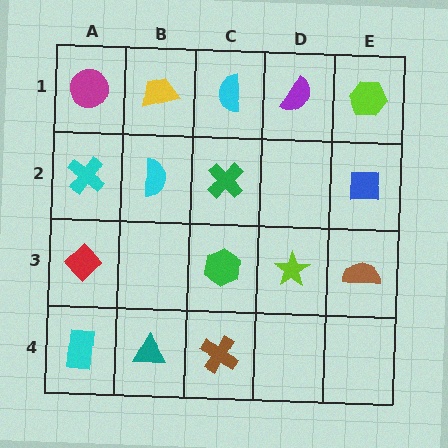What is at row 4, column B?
A teal triangle.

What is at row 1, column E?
A lime hexagon.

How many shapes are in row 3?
4 shapes.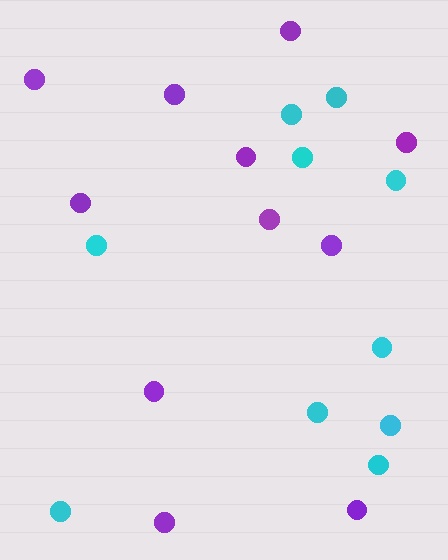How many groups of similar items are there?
There are 2 groups: one group of purple circles (11) and one group of cyan circles (10).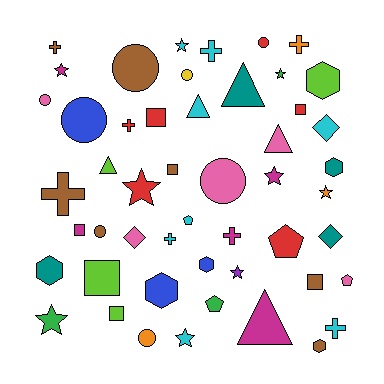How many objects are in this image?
There are 50 objects.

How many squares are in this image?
There are 7 squares.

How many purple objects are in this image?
There is 1 purple object.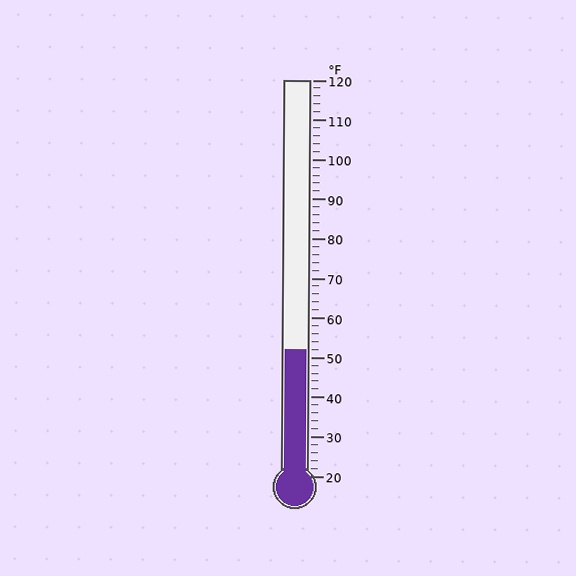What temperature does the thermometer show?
The thermometer shows approximately 52°F.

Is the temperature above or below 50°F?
The temperature is above 50°F.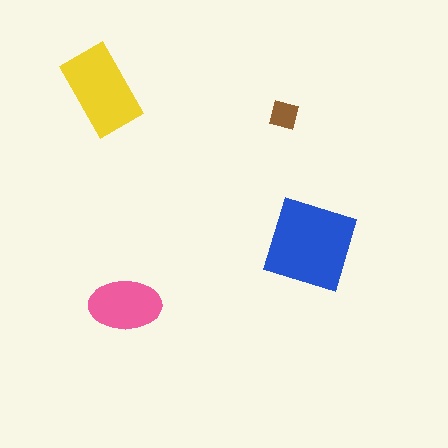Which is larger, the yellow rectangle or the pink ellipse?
The yellow rectangle.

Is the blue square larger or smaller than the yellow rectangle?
Larger.